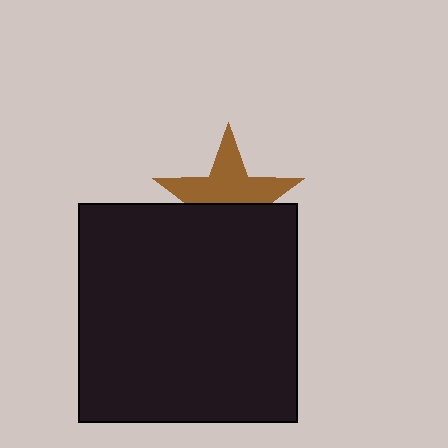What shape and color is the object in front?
The object in front is a black square.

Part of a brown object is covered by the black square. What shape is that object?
It is a star.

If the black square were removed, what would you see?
You would see the complete brown star.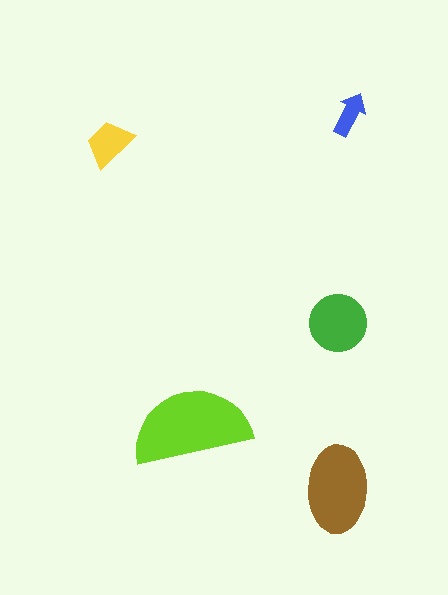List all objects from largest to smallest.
The lime semicircle, the brown ellipse, the green circle, the yellow trapezoid, the blue arrow.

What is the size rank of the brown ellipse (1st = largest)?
2nd.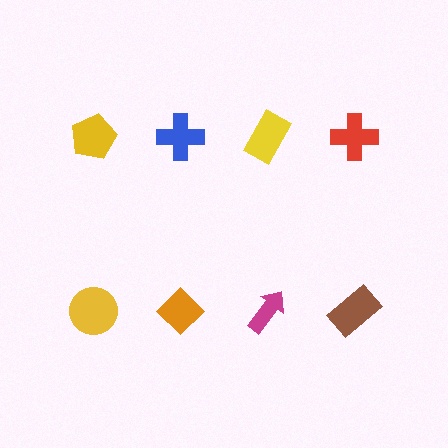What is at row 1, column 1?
A yellow pentagon.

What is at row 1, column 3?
A yellow rectangle.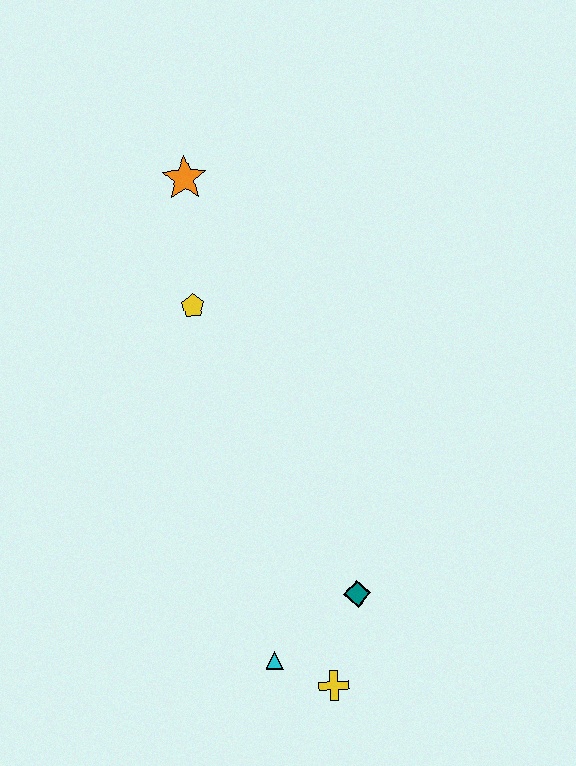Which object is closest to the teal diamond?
The yellow cross is closest to the teal diamond.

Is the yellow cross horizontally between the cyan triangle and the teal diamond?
Yes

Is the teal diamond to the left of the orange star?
No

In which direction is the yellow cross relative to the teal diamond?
The yellow cross is below the teal diamond.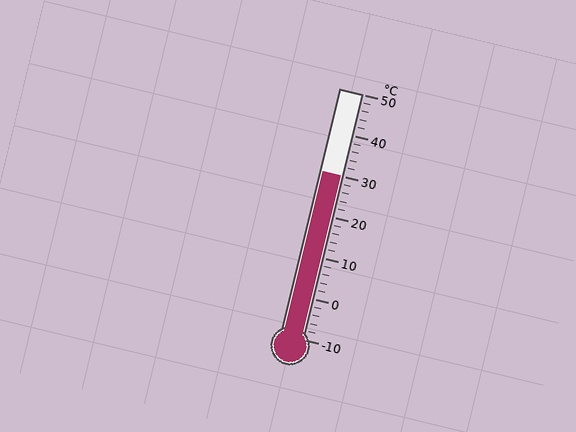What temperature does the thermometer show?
The thermometer shows approximately 30°C.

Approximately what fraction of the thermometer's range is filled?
The thermometer is filled to approximately 65% of its range.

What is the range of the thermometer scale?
The thermometer scale ranges from -10°C to 50°C.